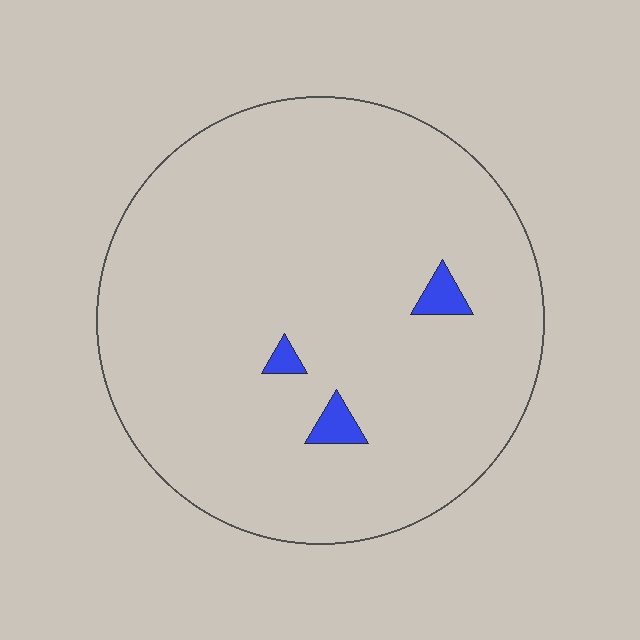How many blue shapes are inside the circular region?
3.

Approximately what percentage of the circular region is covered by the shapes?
Approximately 5%.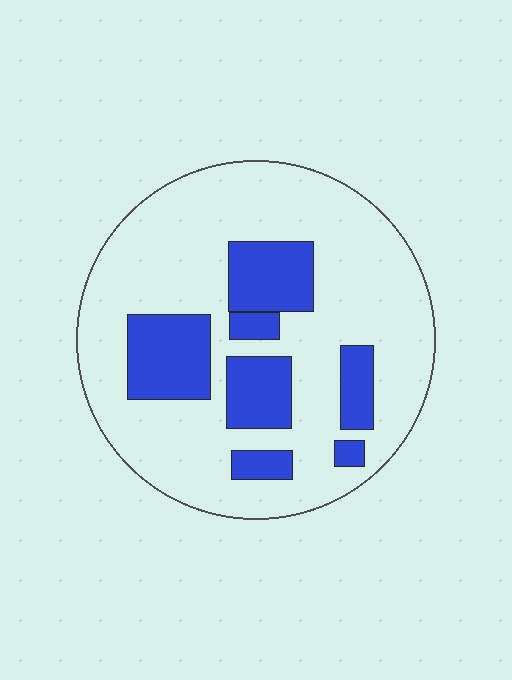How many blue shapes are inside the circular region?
7.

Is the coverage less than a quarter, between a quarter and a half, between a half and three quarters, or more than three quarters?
Less than a quarter.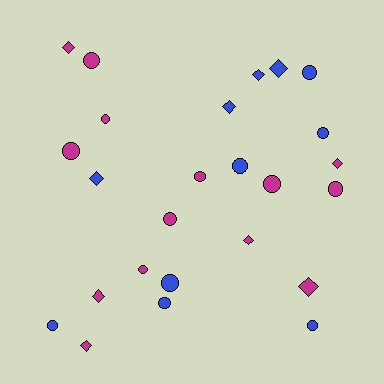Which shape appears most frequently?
Circle, with 15 objects.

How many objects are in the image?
There are 25 objects.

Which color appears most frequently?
Magenta, with 14 objects.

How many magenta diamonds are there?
There are 6 magenta diamonds.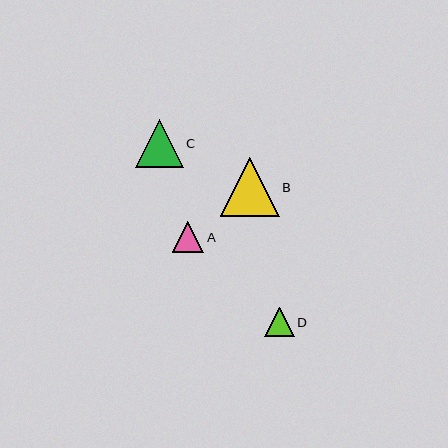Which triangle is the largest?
Triangle B is the largest with a size of approximately 59 pixels.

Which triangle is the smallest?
Triangle D is the smallest with a size of approximately 29 pixels.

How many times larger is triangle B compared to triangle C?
Triangle B is approximately 1.2 times the size of triangle C.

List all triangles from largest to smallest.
From largest to smallest: B, C, A, D.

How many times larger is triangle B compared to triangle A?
Triangle B is approximately 1.9 times the size of triangle A.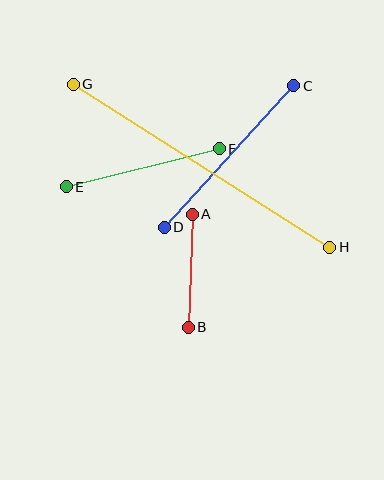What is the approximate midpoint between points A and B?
The midpoint is at approximately (190, 271) pixels.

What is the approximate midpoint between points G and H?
The midpoint is at approximately (202, 166) pixels.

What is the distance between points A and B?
The distance is approximately 113 pixels.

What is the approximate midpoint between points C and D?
The midpoint is at approximately (229, 157) pixels.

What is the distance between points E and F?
The distance is approximately 158 pixels.